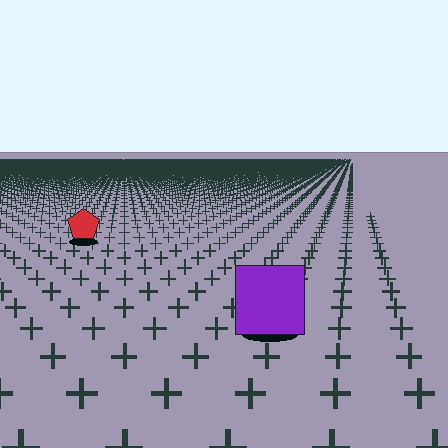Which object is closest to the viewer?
The purple square is closest. The texture marks near it are larger and more spread out.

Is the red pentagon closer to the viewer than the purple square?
No. The purple square is closer — you can tell from the texture gradient: the ground texture is coarser near it.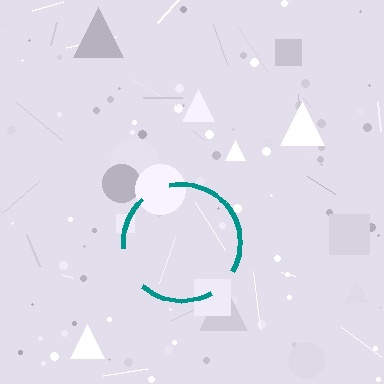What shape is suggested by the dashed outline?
The dashed outline suggests a circle.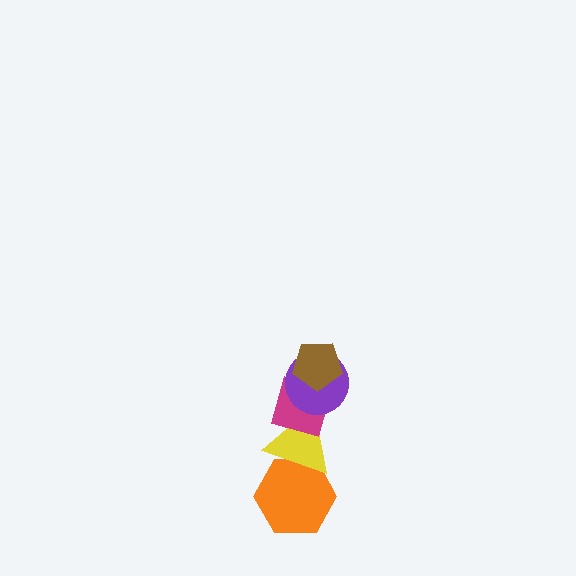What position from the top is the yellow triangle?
The yellow triangle is 4th from the top.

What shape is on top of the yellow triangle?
The magenta diamond is on top of the yellow triangle.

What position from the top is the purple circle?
The purple circle is 2nd from the top.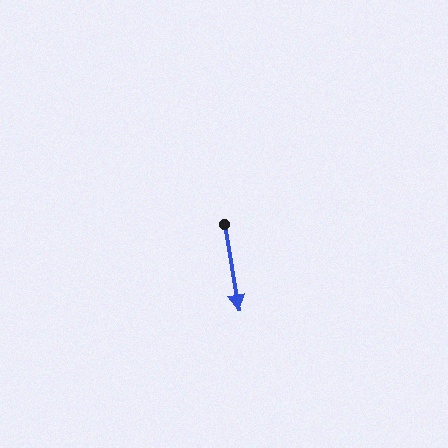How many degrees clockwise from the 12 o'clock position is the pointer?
Approximately 171 degrees.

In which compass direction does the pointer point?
South.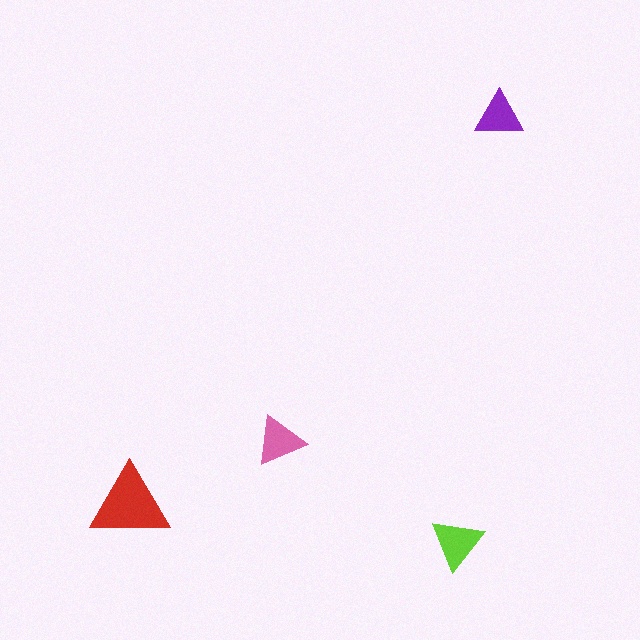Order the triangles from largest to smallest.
the red one, the lime one, the pink one, the purple one.